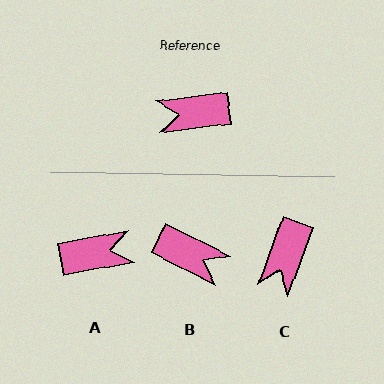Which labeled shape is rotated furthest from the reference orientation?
A, about 178 degrees away.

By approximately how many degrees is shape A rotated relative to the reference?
Approximately 178 degrees clockwise.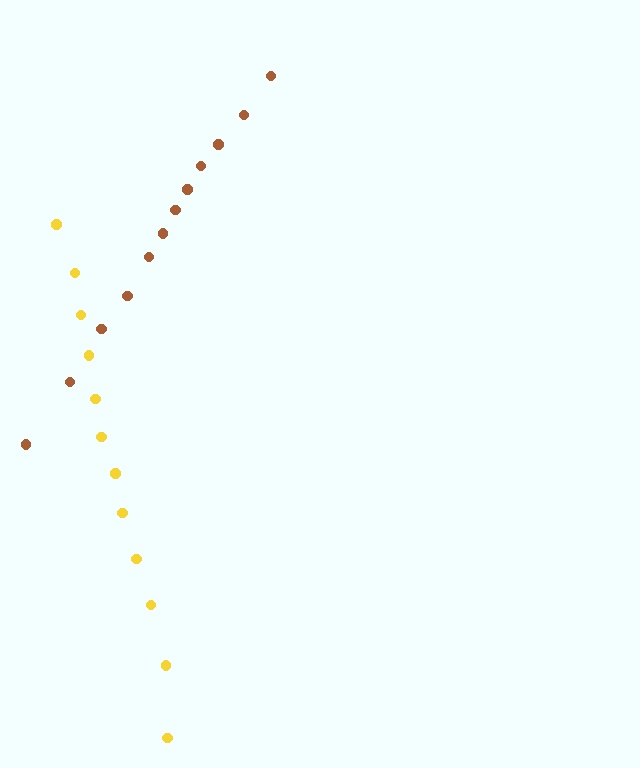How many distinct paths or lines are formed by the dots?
There are 2 distinct paths.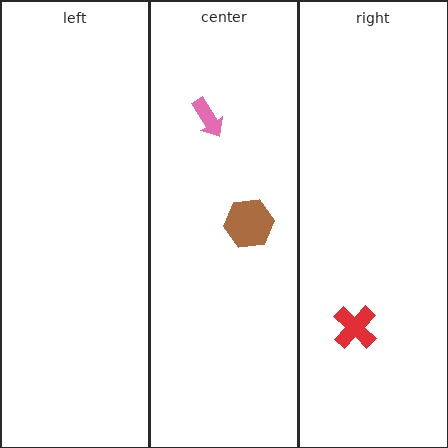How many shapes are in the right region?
1.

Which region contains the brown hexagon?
The center region.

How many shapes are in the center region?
2.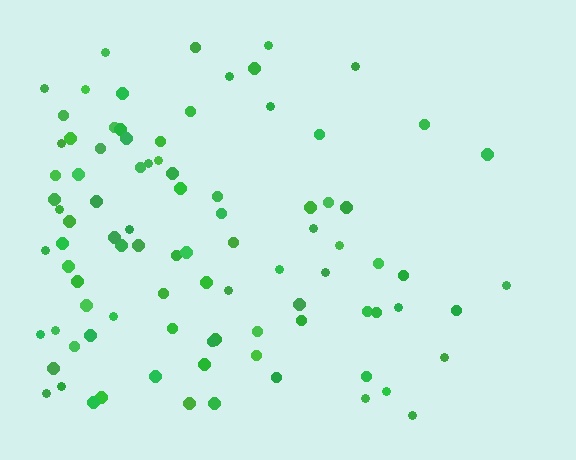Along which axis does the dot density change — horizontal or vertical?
Horizontal.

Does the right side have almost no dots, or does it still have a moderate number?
Still a moderate number, just noticeably fewer than the left.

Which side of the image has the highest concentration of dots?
The left.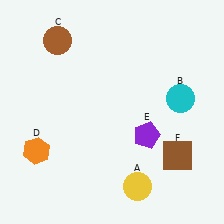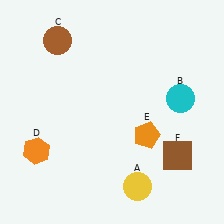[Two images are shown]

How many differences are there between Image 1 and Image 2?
There is 1 difference between the two images.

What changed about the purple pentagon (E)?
In Image 1, E is purple. In Image 2, it changed to orange.